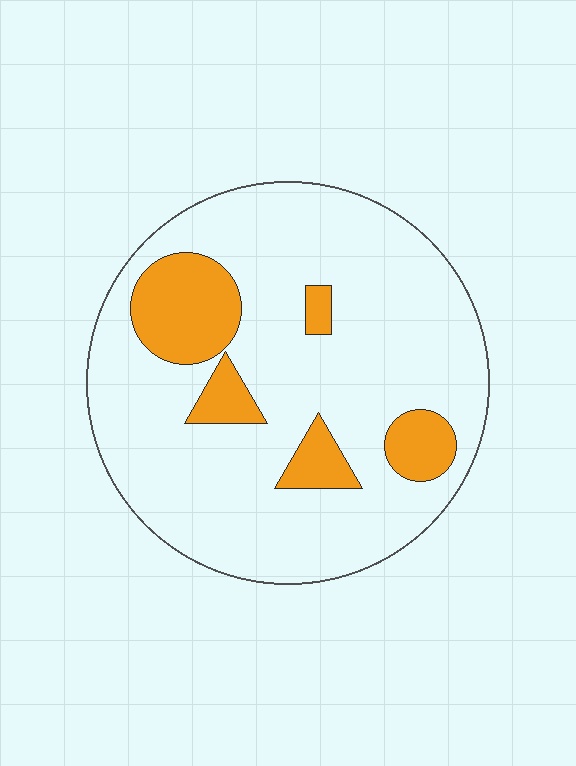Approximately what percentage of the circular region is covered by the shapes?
Approximately 15%.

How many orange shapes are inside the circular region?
5.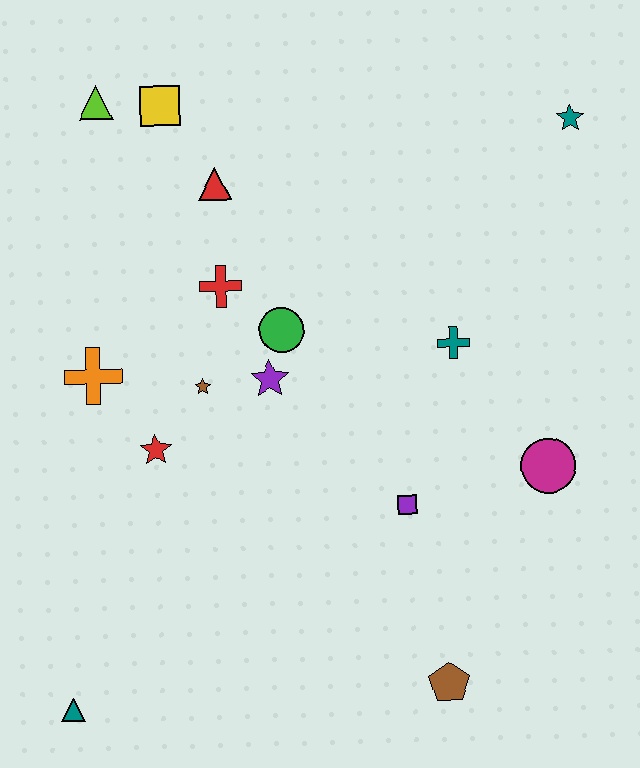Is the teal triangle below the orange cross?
Yes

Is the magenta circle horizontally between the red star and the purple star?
No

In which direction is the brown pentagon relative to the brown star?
The brown pentagon is below the brown star.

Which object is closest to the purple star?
The green circle is closest to the purple star.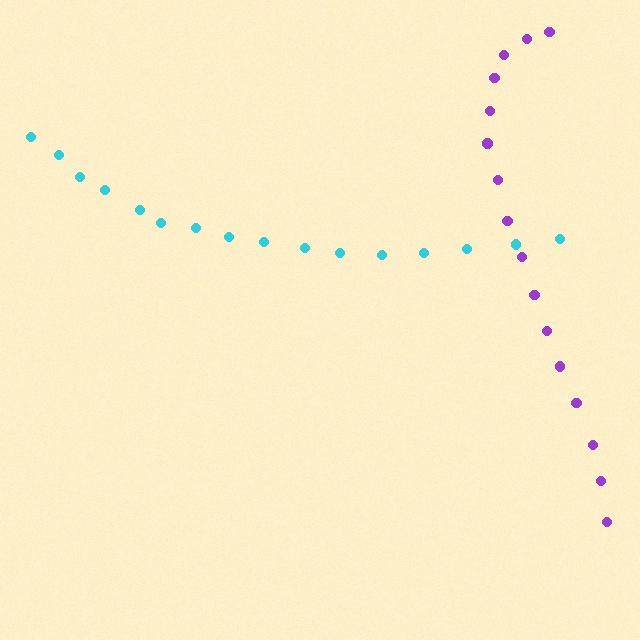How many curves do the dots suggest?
There are 2 distinct paths.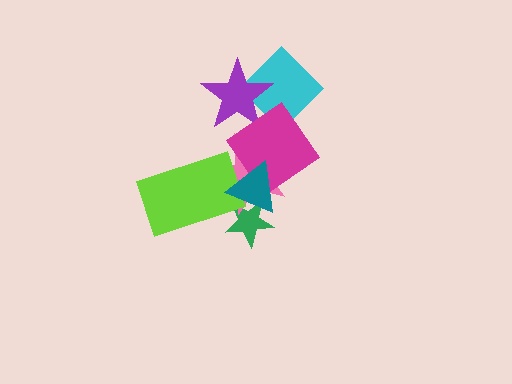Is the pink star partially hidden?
Yes, it is partially covered by another shape.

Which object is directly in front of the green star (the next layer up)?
The pink star is directly in front of the green star.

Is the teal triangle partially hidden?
No, no other shape covers it.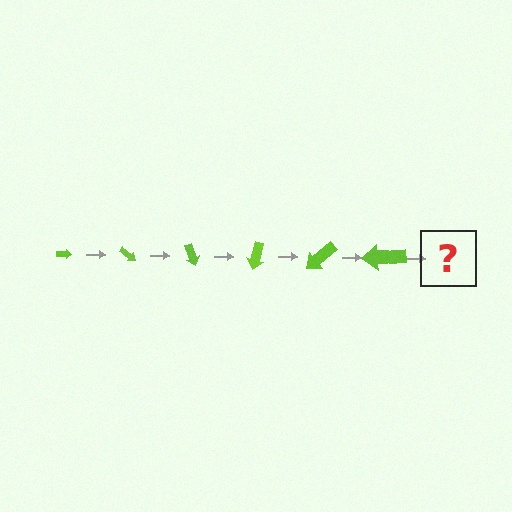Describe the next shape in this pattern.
It should be an arrow, larger than the previous one and rotated 210 degrees from the start.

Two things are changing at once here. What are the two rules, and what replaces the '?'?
The two rules are that the arrow grows larger each step and it rotates 35 degrees each step. The '?' should be an arrow, larger than the previous one and rotated 210 degrees from the start.